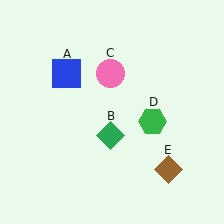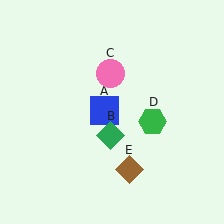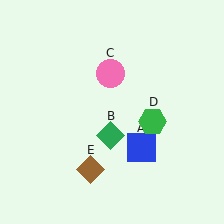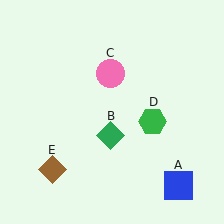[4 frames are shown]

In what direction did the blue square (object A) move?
The blue square (object A) moved down and to the right.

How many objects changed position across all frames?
2 objects changed position: blue square (object A), brown diamond (object E).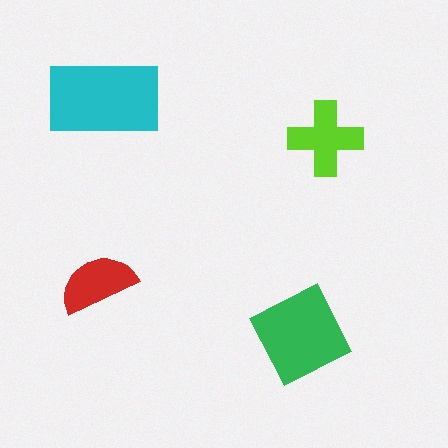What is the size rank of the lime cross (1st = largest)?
3rd.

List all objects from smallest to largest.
The red semicircle, the lime cross, the green diamond, the cyan rectangle.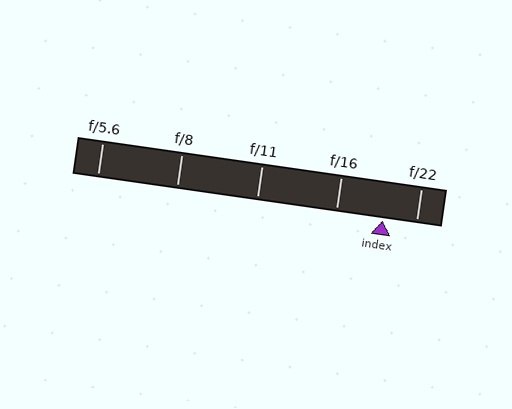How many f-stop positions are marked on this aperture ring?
There are 5 f-stop positions marked.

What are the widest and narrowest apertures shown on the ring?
The widest aperture shown is f/5.6 and the narrowest is f/22.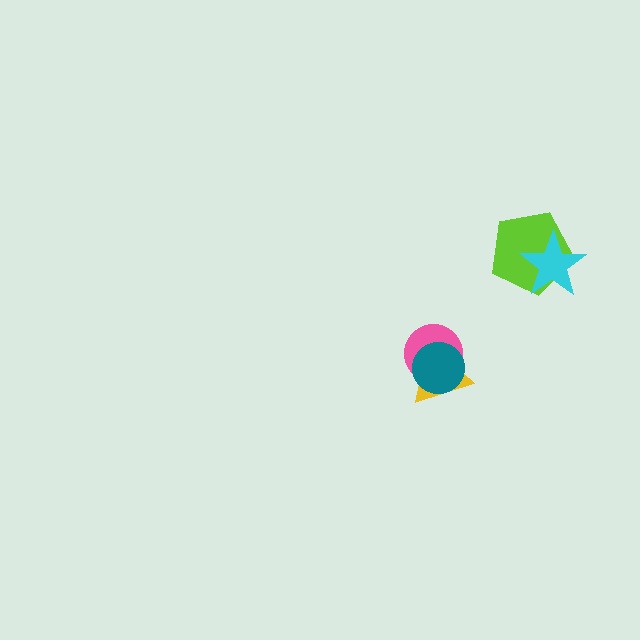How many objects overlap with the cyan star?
1 object overlaps with the cyan star.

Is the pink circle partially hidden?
Yes, it is partially covered by another shape.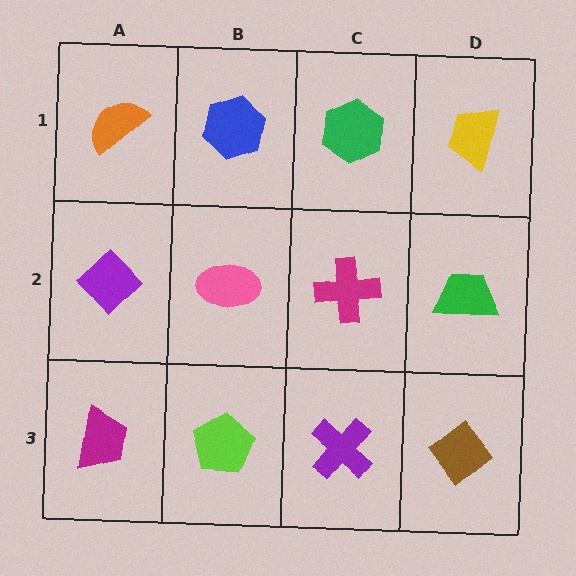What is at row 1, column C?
A green hexagon.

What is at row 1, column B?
A blue hexagon.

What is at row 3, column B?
A lime pentagon.